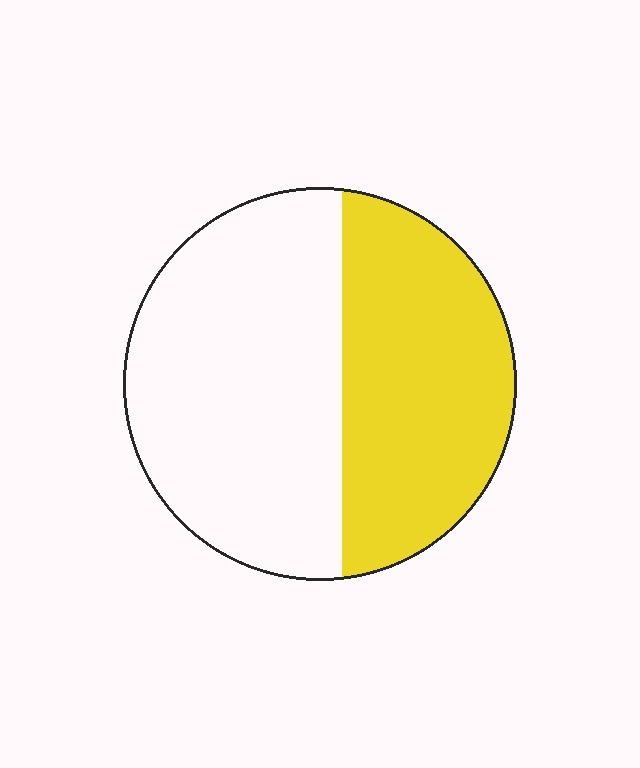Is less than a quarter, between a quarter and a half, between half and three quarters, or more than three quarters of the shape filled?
Between a quarter and a half.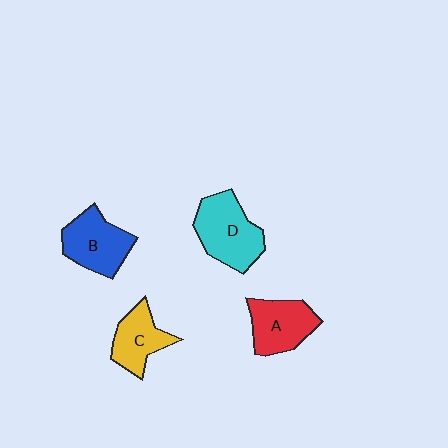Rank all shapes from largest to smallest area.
From largest to smallest: D (cyan), B (blue), A (red), C (yellow).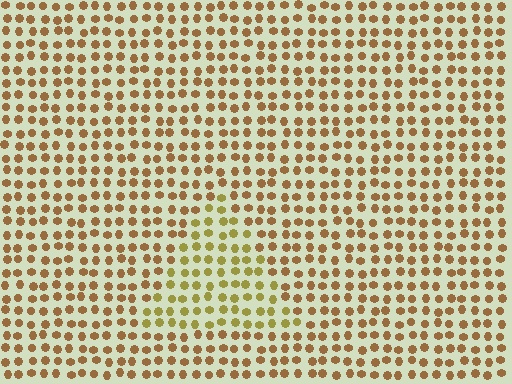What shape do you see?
I see a triangle.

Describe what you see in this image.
The image is filled with small brown elements in a uniform arrangement. A triangle-shaped region is visible where the elements are tinted to a slightly different hue, forming a subtle color boundary.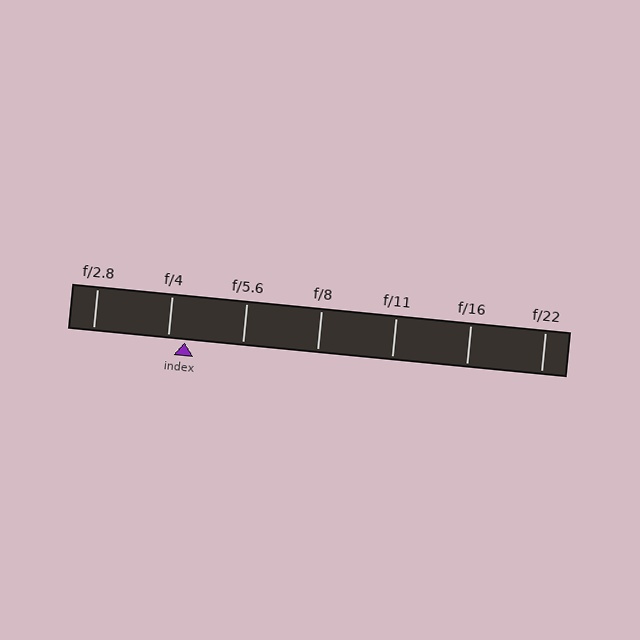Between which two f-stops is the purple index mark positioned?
The index mark is between f/4 and f/5.6.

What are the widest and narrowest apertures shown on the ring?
The widest aperture shown is f/2.8 and the narrowest is f/22.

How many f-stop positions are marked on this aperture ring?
There are 7 f-stop positions marked.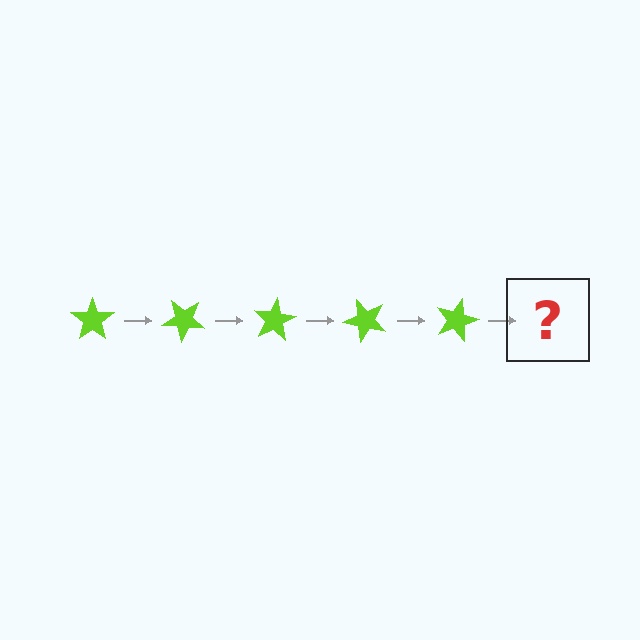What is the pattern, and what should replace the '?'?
The pattern is that the star rotates 40 degrees each step. The '?' should be a lime star rotated 200 degrees.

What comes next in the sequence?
The next element should be a lime star rotated 200 degrees.